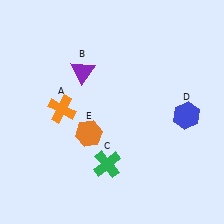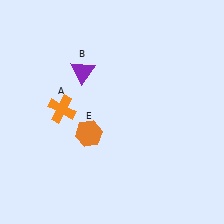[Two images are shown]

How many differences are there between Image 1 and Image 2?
There are 2 differences between the two images.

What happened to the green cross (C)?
The green cross (C) was removed in Image 2. It was in the bottom-left area of Image 1.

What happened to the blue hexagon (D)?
The blue hexagon (D) was removed in Image 2. It was in the bottom-right area of Image 1.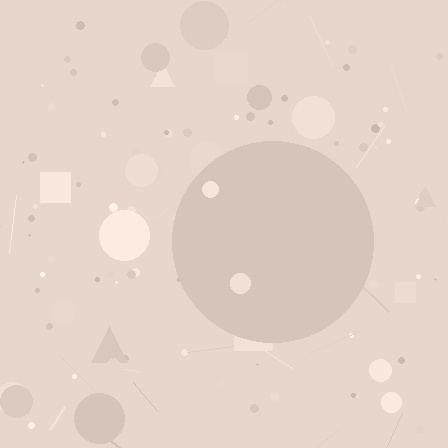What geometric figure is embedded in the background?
A circle is embedded in the background.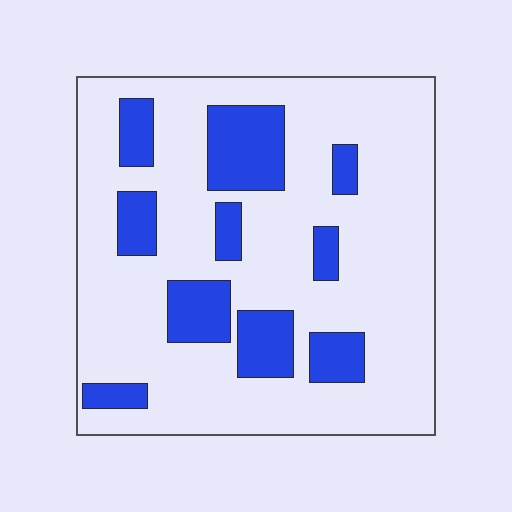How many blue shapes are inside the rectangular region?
10.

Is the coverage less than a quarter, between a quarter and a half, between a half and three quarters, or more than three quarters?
Less than a quarter.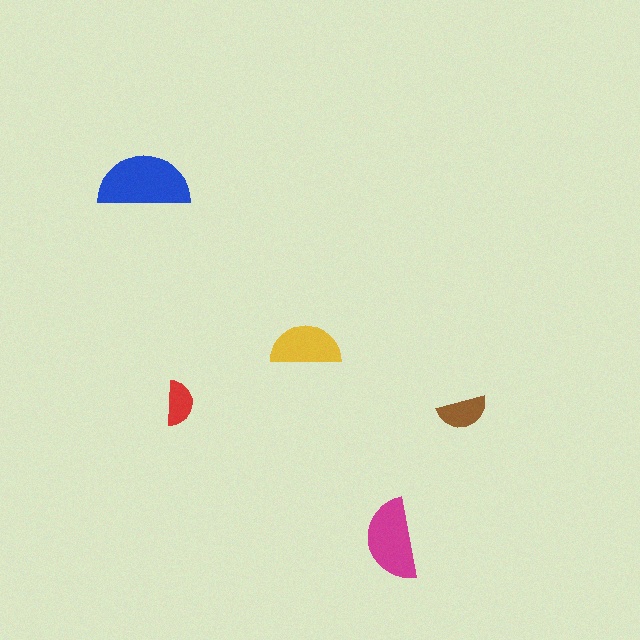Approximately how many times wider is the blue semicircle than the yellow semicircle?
About 1.5 times wider.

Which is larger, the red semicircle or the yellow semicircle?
The yellow one.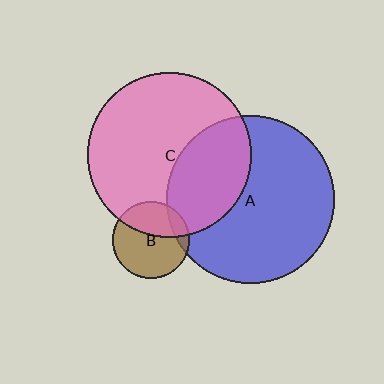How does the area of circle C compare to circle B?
Approximately 4.5 times.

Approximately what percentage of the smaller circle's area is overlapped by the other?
Approximately 35%.